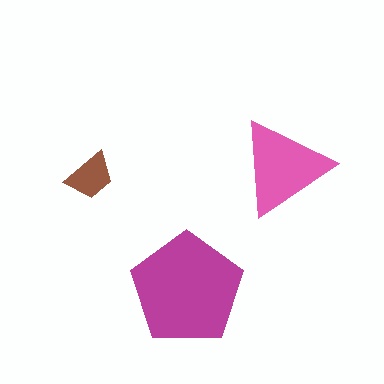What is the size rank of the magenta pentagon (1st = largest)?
1st.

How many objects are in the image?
There are 3 objects in the image.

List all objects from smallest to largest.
The brown trapezoid, the pink triangle, the magenta pentagon.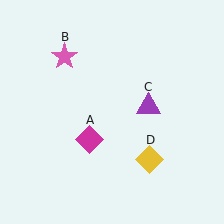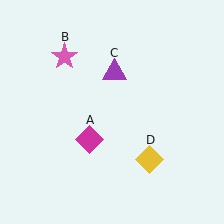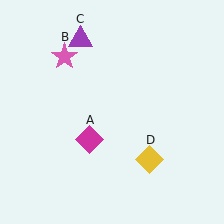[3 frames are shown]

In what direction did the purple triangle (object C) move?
The purple triangle (object C) moved up and to the left.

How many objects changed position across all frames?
1 object changed position: purple triangle (object C).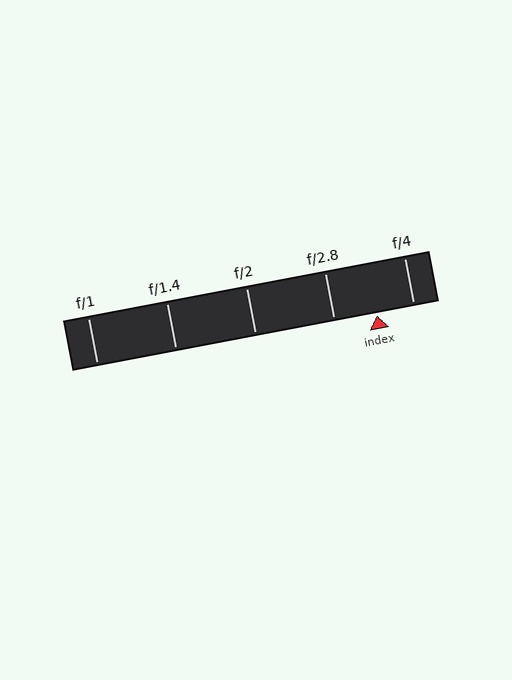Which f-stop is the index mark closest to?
The index mark is closest to f/4.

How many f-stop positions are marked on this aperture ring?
There are 5 f-stop positions marked.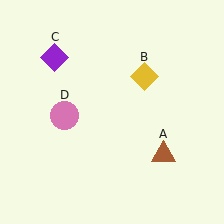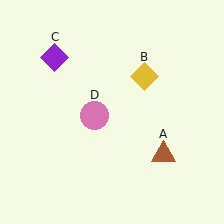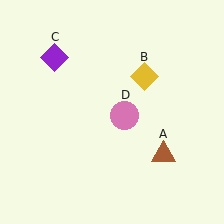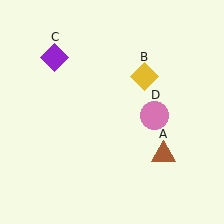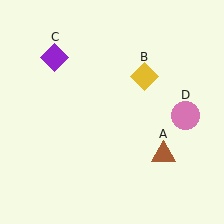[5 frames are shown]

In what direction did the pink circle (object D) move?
The pink circle (object D) moved right.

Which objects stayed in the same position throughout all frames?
Brown triangle (object A) and yellow diamond (object B) and purple diamond (object C) remained stationary.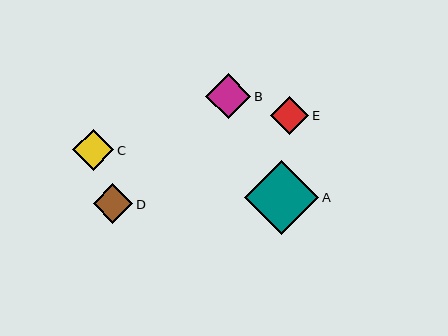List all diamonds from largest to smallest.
From largest to smallest: A, B, C, D, E.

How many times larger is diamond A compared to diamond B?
Diamond A is approximately 1.6 times the size of diamond B.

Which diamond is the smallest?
Diamond E is the smallest with a size of approximately 38 pixels.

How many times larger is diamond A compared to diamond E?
Diamond A is approximately 1.9 times the size of diamond E.